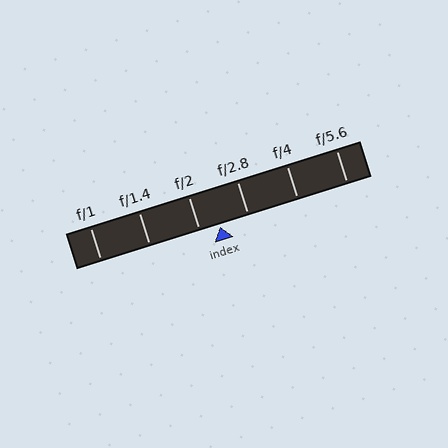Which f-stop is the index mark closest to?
The index mark is closest to f/2.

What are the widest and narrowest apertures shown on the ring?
The widest aperture shown is f/1 and the narrowest is f/5.6.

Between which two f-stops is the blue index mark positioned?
The index mark is between f/2 and f/2.8.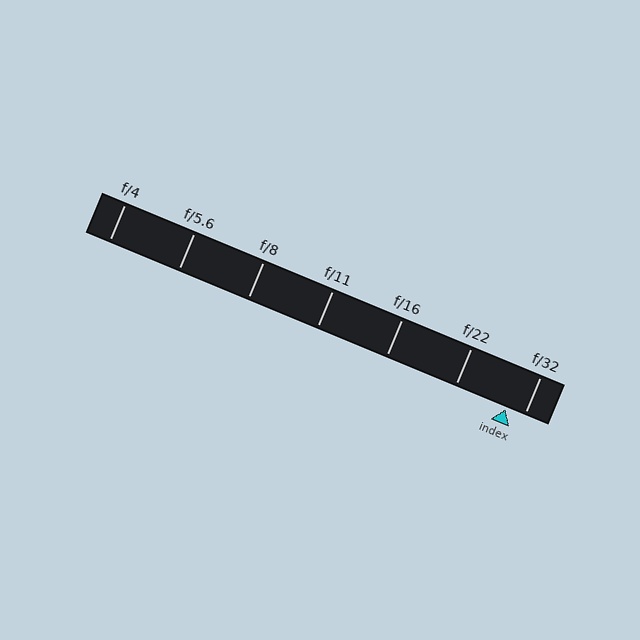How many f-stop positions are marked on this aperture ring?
There are 7 f-stop positions marked.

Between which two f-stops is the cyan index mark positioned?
The index mark is between f/22 and f/32.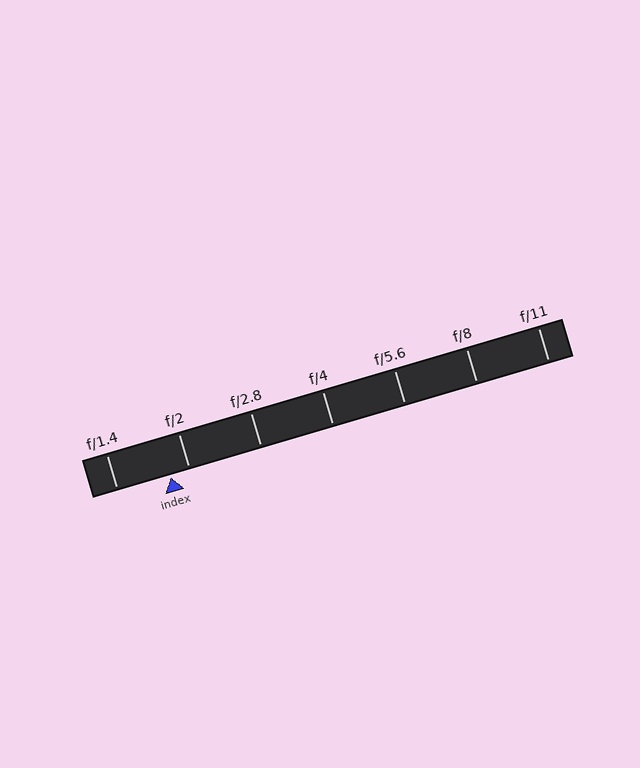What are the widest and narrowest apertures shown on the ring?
The widest aperture shown is f/1.4 and the narrowest is f/11.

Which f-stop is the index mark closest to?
The index mark is closest to f/2.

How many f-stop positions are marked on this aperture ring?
There are 7 f-stop positions marked.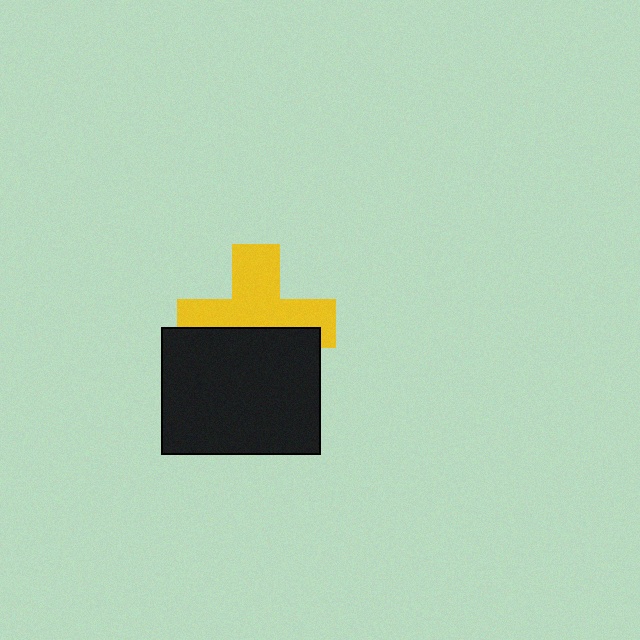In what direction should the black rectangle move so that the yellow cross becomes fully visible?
The black rectangle should move down. That is the shortest direction to clear the overlap and leave the yellow cross fully visible.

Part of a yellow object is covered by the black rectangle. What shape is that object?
It is a cross.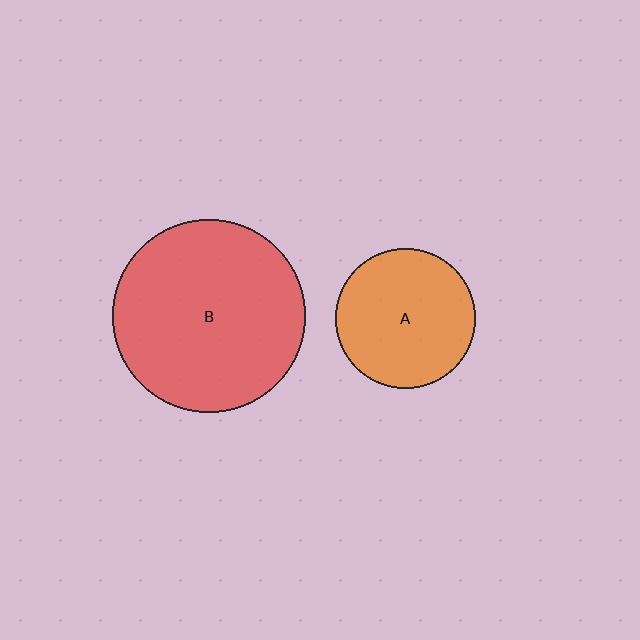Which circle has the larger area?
Circle B (red).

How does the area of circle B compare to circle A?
Approximately 1.9 times.